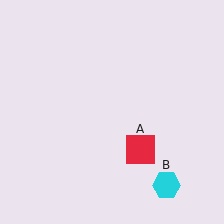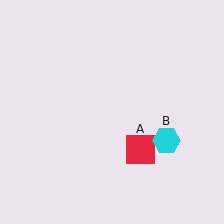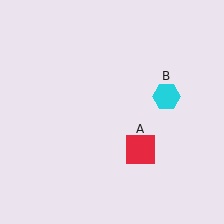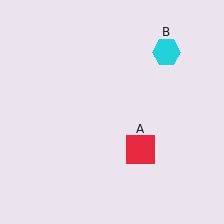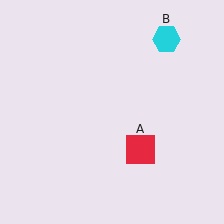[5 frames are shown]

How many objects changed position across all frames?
1 object changed position: cyan hexagon (object B).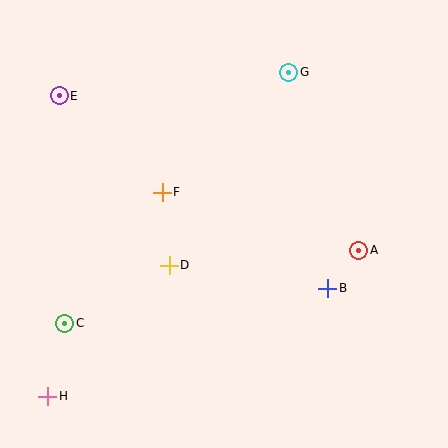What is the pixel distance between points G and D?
The distance between G and D is 227 pixels.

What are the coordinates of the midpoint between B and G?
The midpoint between B and G is at (308, 180).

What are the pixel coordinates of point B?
Point B is at (328, 288).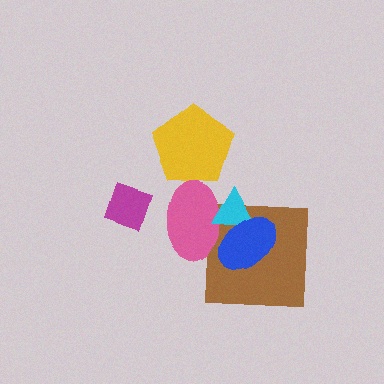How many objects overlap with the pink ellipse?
4 objects overlap with the pink ellipse.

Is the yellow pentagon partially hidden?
Yes, it is partially covered by another shape.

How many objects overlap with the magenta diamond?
0 objects overlap with the magenta diamond.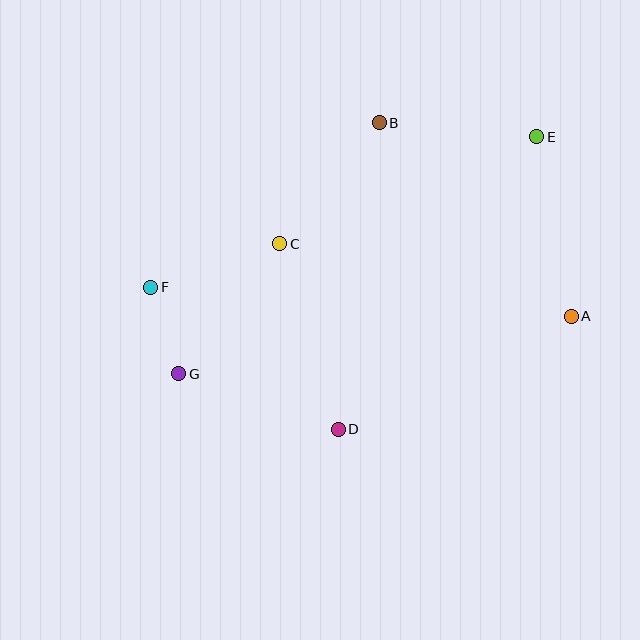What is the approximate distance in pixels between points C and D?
The distance between C and D is approximately 195 pixels.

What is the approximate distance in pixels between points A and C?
The distance between A and C is approximately 300 pixels.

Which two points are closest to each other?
Points F and G are closest to each other.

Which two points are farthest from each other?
Points E and G are farthest from each other.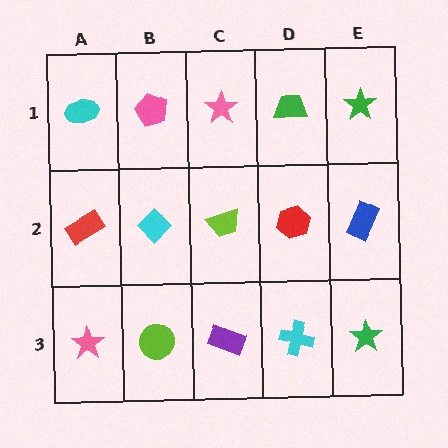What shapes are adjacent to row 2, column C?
A pink star (row 1, column C), a purple rectangle (row 3, column C), a cyan diamond (row 2, column B), a red hexagon (row 2, column D).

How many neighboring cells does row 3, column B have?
3.